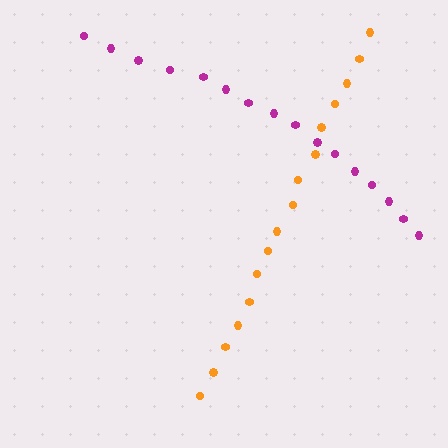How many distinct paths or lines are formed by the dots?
There are 2 distinct paths.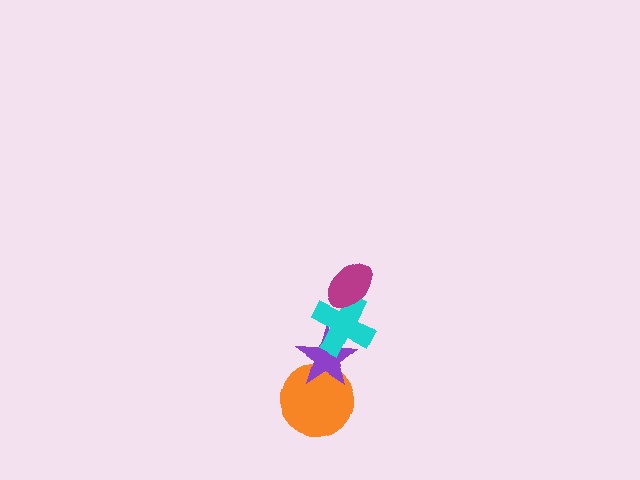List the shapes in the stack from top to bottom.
From top to bottom: the magenta ellipse, the cyan cross, the purple star, the orange circle.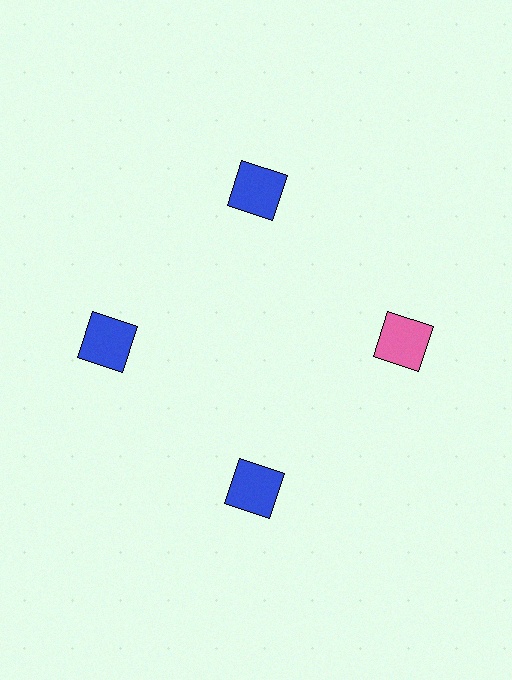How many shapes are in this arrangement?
There are 4 shapes arranged in a ring pattern.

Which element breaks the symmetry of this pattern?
The pink square at roughly the 3 o'clock position breaks the symmetry. All other shapes are blue squares.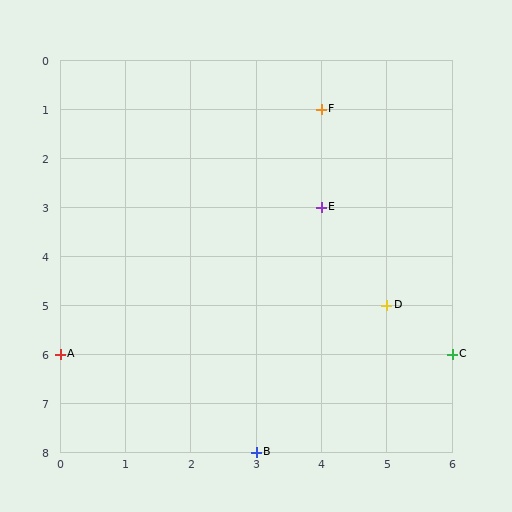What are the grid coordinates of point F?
Point F is at grid coordinates (4, 1).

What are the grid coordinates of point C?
Point C is at grid coordinates (6, 6).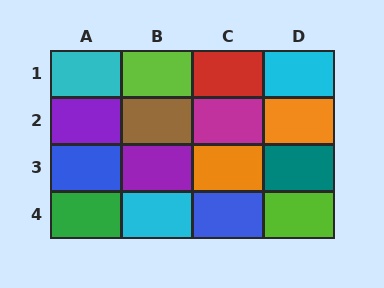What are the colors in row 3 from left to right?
Blue, purple, orange, teal.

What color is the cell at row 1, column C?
Red.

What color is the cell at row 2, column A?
Purple.